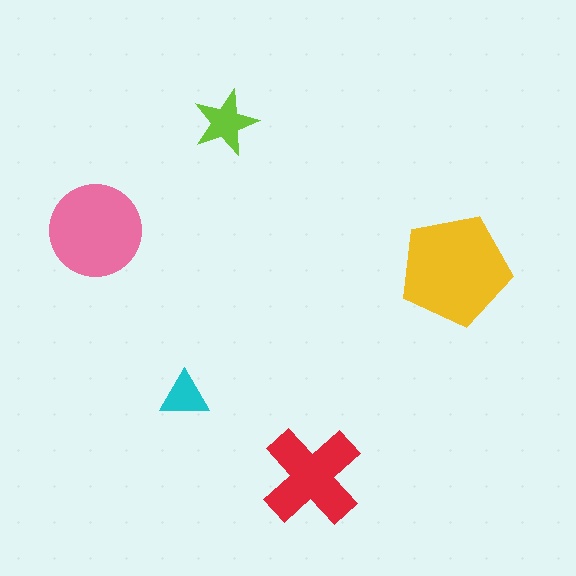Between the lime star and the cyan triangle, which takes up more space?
The lime star.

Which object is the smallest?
The cyan triangle.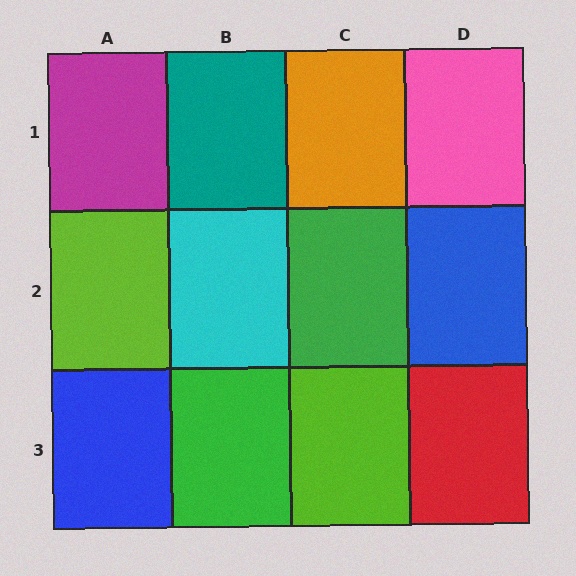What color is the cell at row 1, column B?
Teal.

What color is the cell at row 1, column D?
Pink.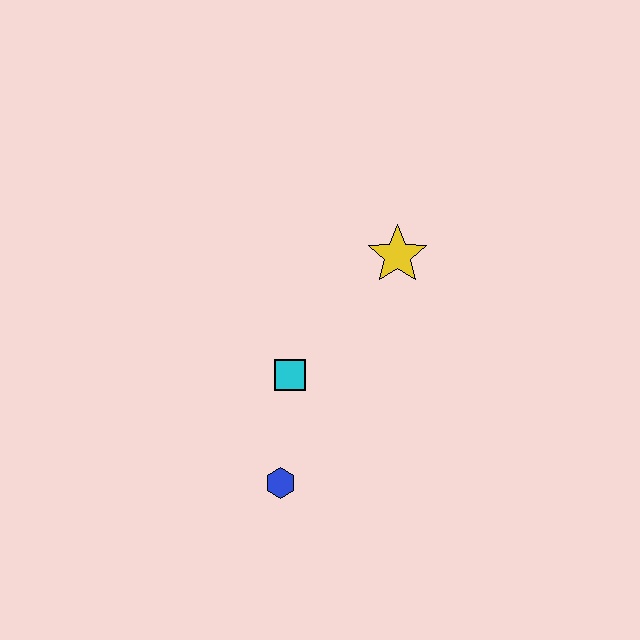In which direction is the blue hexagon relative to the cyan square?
The blue hexagon is below the cyan square.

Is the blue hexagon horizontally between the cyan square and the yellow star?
No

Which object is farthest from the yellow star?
The blue hexagon is farthest from the yellow star.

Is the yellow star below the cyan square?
No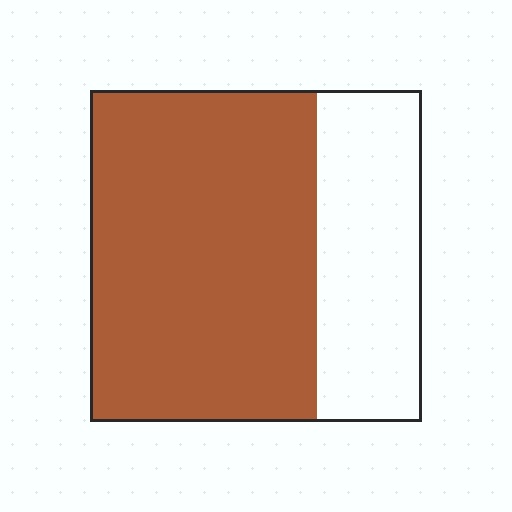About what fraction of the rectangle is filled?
About two thirds (2/3).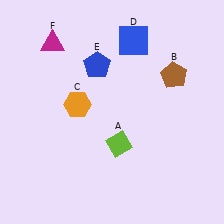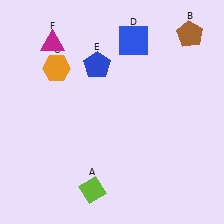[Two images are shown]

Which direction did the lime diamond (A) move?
The lime diamond (A) moved down.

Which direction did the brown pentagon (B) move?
The brown pentagon (B) moved up.